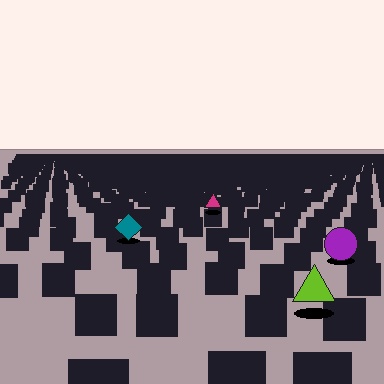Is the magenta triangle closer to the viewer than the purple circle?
No. The purple circle is closer — you can tell from the texture gradient: the ground texture is coarser near it.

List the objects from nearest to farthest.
From nearest to farthest: the lime triangle, the purple circle, the teal diamond, the magenta triangle.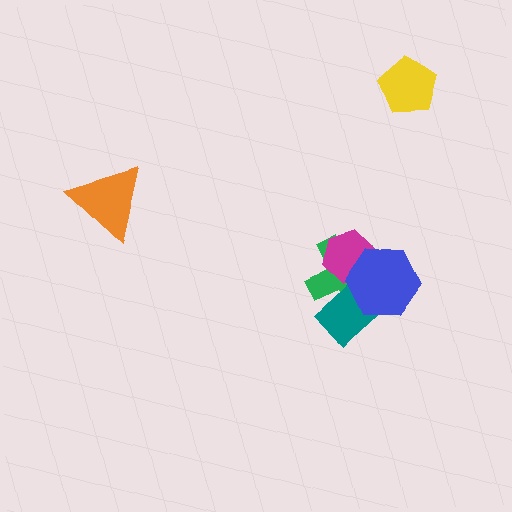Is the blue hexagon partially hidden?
No, no other shape covers it.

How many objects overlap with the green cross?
3 objects overlap with the green cross.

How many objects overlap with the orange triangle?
0 objects overlap with the orange triangle.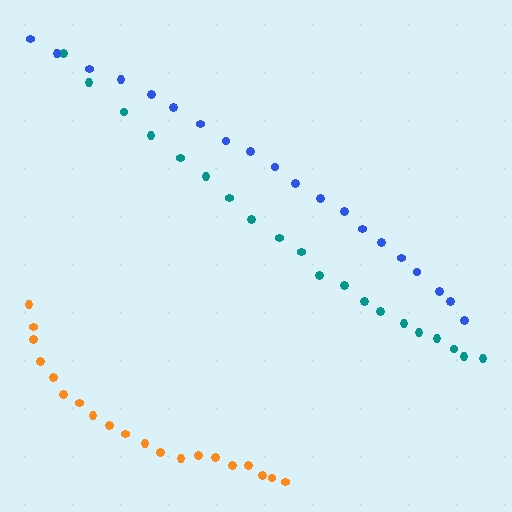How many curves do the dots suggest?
There are 3 distinct paths.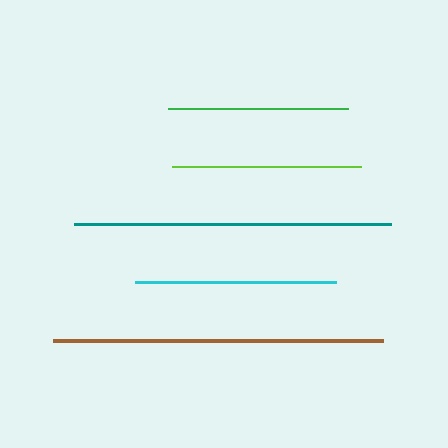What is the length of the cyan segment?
The cyan segment is approximately 201 pixels long.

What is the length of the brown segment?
The brown segment is approximately 331 pixels long.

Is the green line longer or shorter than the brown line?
The brown line is longer than the green line.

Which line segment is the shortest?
The green line is the shortest at approximately 180 pixels.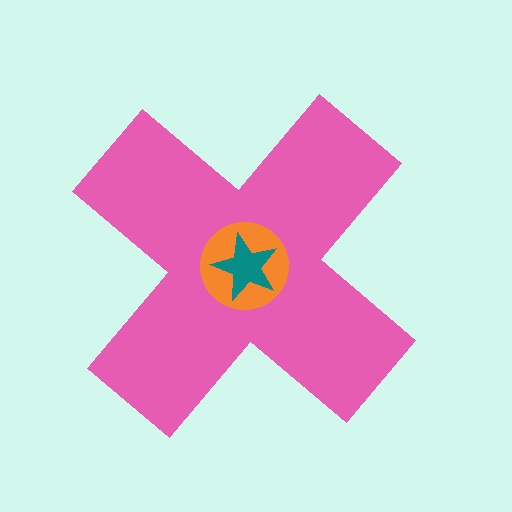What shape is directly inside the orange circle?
The teal star.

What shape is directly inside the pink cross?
The orange circle.